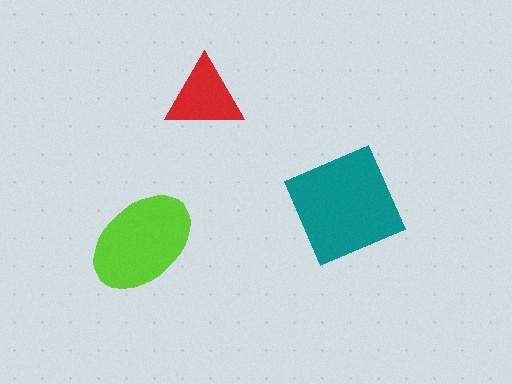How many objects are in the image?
There are 3 objects in the image.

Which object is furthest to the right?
The teal square is rightmost.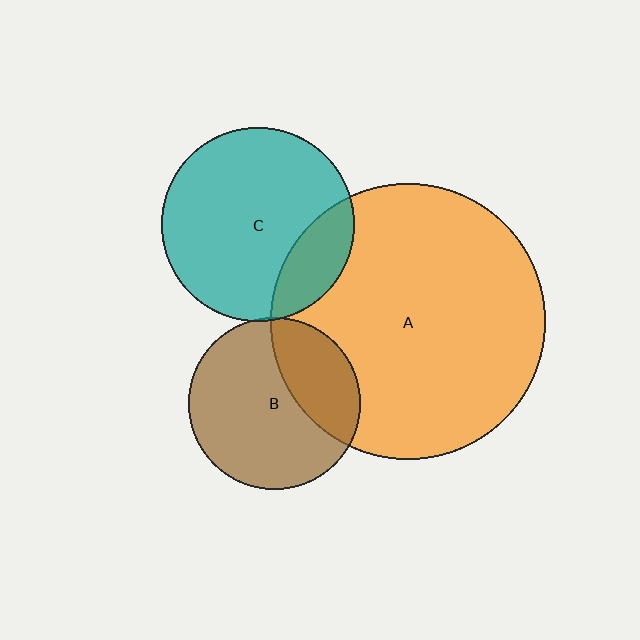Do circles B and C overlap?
Yes.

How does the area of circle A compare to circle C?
Approximately 2.0 times.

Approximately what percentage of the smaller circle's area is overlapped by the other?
Approximately 5%.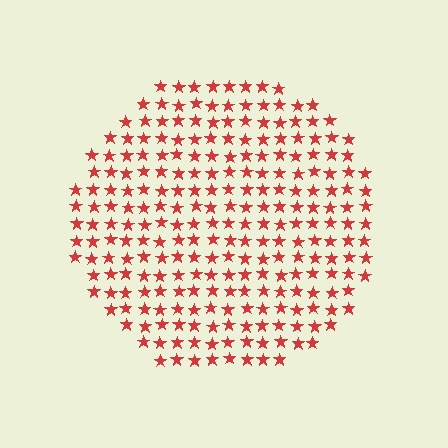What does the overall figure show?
The overall figure shows a circle.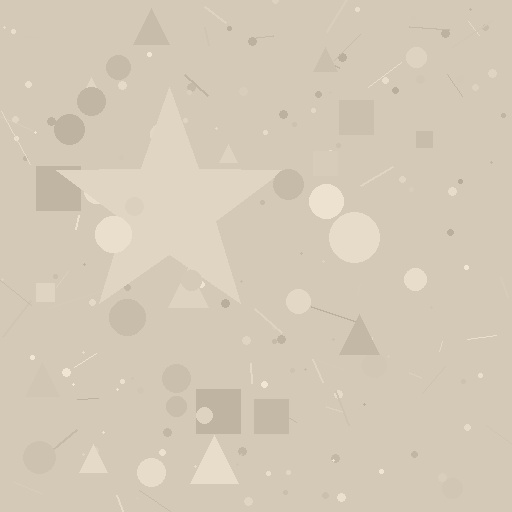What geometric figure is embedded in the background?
A star is embedded in the background.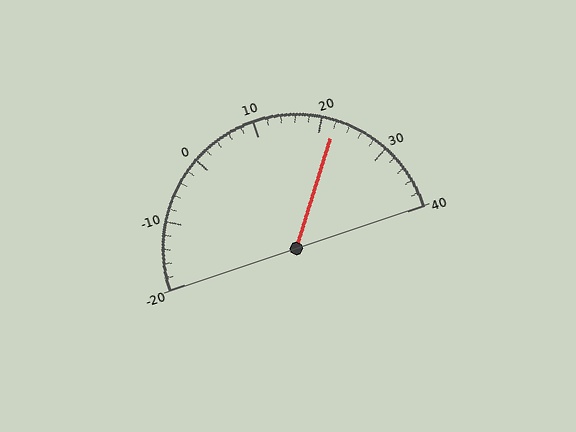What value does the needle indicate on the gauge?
The needle indicates approximately 22.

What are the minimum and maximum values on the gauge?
The gauge ranges from -20 to 40.